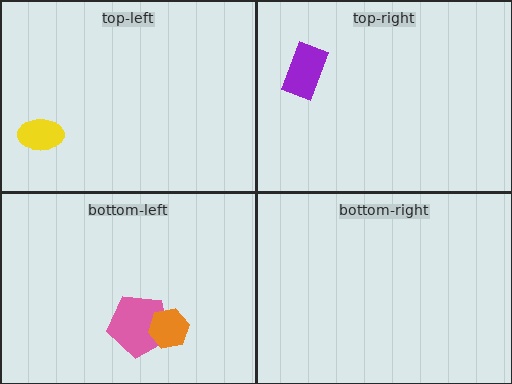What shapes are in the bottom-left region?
The pink pentagon, the orange hexagon.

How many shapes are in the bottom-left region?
2.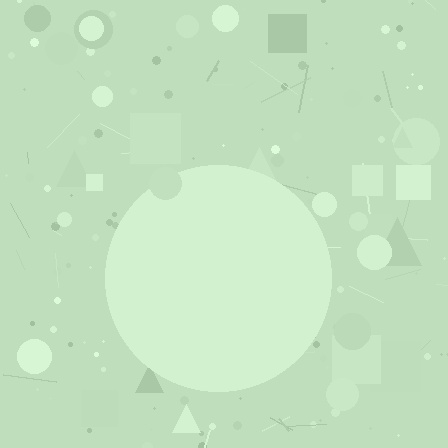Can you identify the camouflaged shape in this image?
The camouflaged shape is a circle.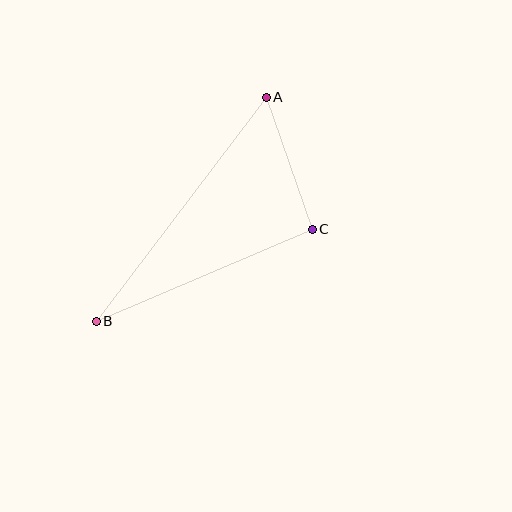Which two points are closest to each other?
Points A and C are closest to each other.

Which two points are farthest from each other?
Points A and B are farthest from each other.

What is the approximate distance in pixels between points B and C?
The distance between B and C is approximately 235 pixels.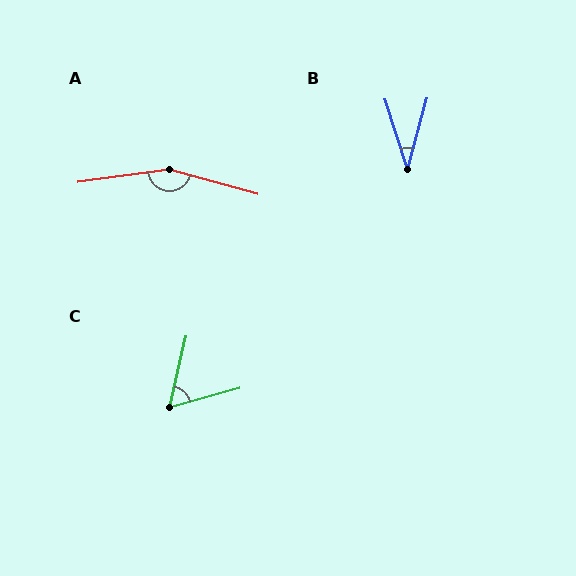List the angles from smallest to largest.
B (34°), C (61°), A (157°).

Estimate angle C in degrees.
Approximately 61 degrees.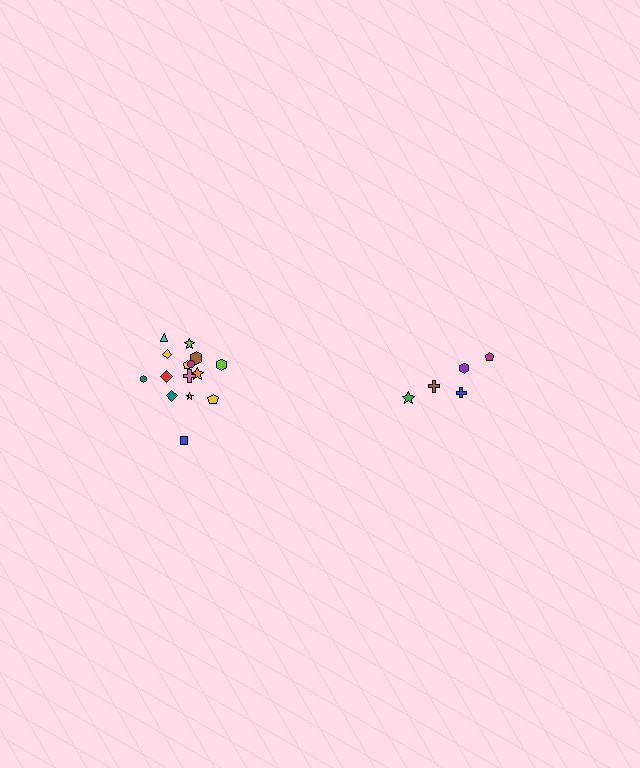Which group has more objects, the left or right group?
The left group.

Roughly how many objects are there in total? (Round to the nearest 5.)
Roughly 20 objects in total.